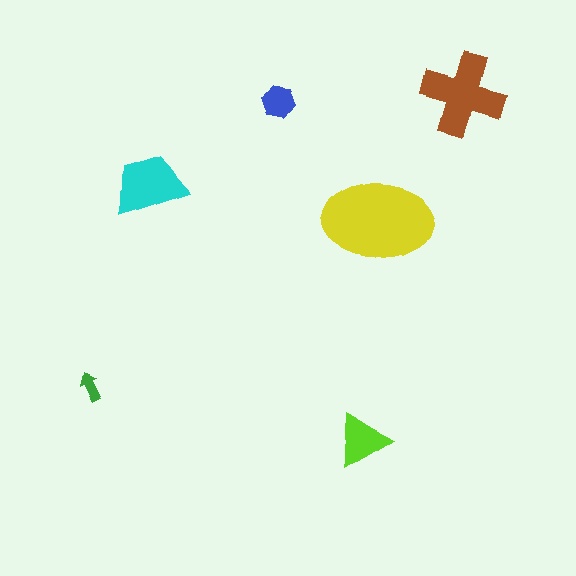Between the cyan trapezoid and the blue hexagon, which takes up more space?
The cyan trapezoid.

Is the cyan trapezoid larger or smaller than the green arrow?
Larger.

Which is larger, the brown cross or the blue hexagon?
The brown cross.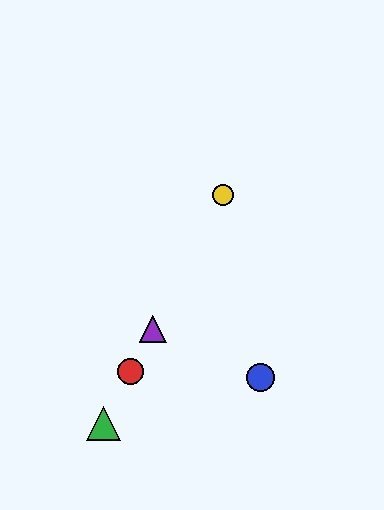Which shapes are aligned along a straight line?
The red circle, the green triangle, the yellow circle, the purple triangle are aligned along a straight line.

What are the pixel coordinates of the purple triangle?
The purple triangle is at (153, 329).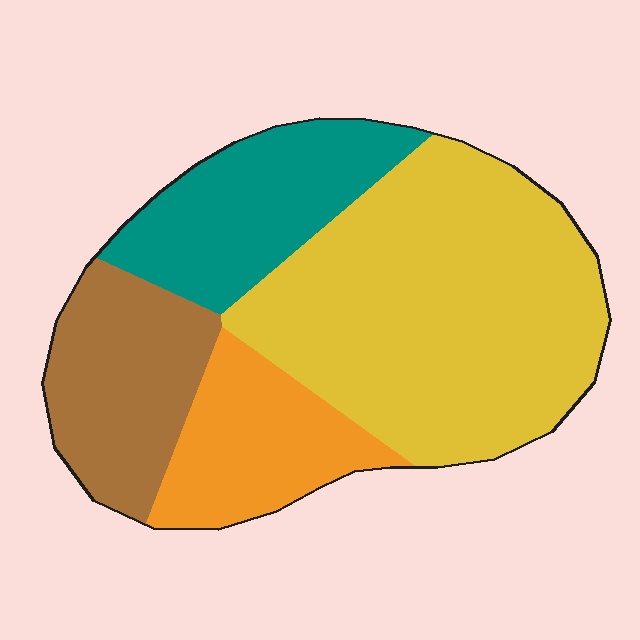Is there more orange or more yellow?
Yellow.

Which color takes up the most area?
Yellow, at roughly 50%.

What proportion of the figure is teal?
Teal takes up between a sixth and a third of the figure.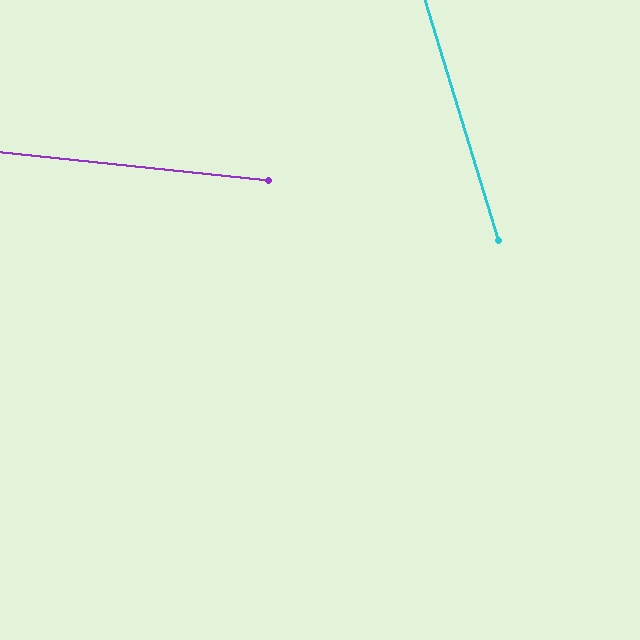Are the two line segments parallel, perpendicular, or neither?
Neither parallel nor perpendicular — they differ by about 67°.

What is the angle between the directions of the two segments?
Approximately 67 degrees.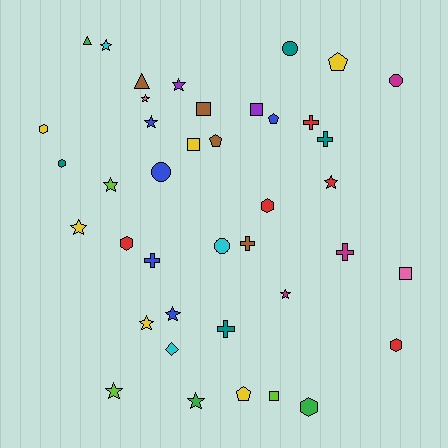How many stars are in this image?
There are 12 stars.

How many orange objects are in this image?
There are no orange objects.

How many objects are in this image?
There are 40 objects.